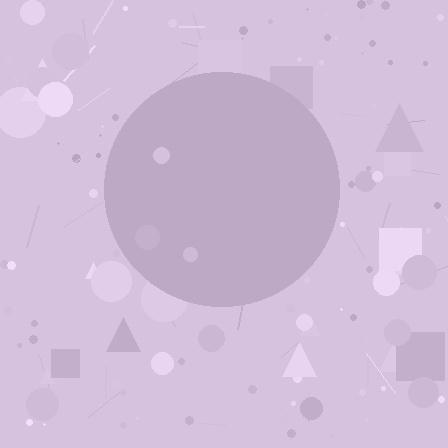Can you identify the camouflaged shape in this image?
The camouflaged shape is a circle.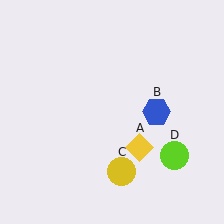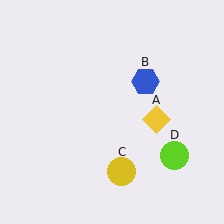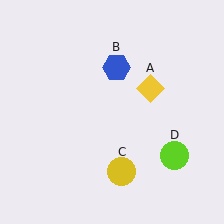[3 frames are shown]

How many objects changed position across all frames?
2 objects changed position: yellow diamond (object A), blue hexagon (object B).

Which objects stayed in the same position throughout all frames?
Yellow circle (object C) and lime circle (object D) remained stationary.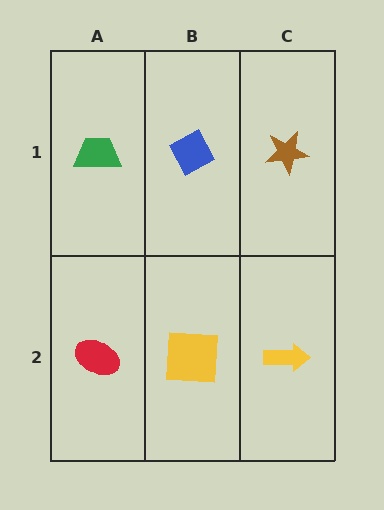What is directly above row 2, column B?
A blue diamond.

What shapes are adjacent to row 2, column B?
A blue diamond (row 1, column B), a red ellipse (row 2, column A), a yellow arrow (row 2, column C).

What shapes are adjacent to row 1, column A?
A red ellipse (row 2, column A), a blue diamond (row 1, column B).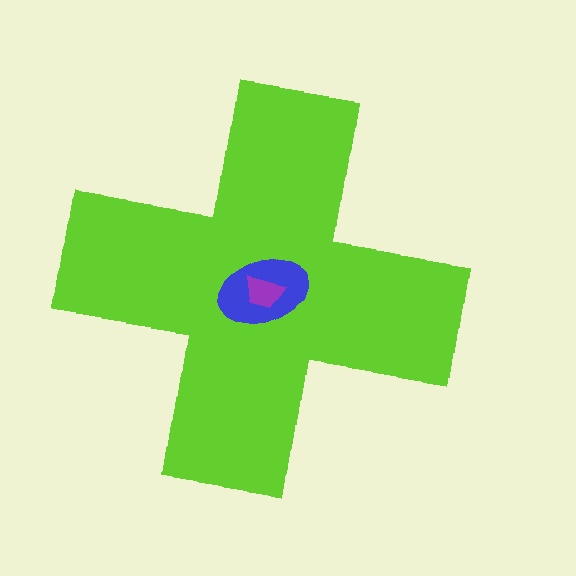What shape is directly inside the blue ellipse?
The purple trapezoid.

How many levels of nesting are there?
3.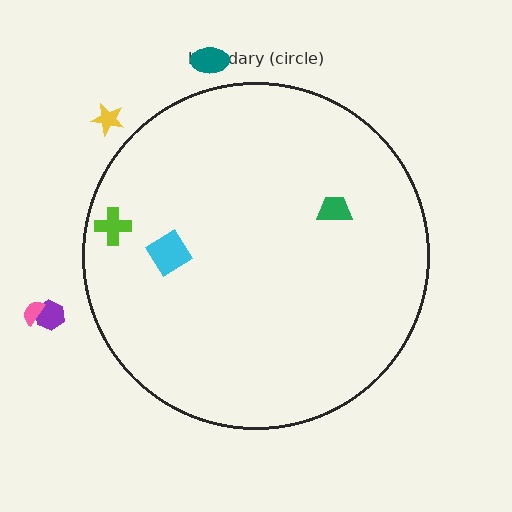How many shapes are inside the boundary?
3 inside, 4 outside.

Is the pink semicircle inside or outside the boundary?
Outside.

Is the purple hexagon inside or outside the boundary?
Outside.